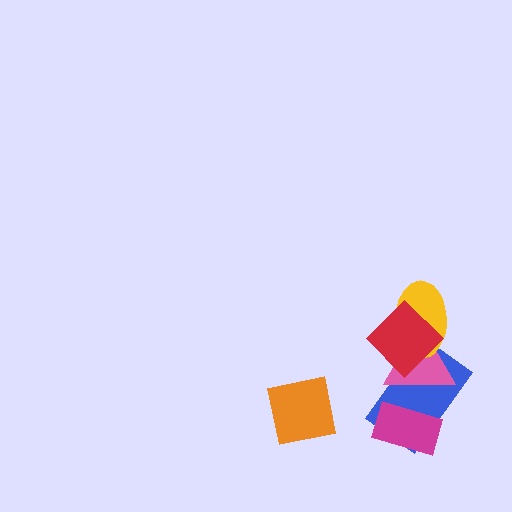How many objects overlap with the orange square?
0 objects overlap with the orange square.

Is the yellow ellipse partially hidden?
Yes, it is partially covered by another shape.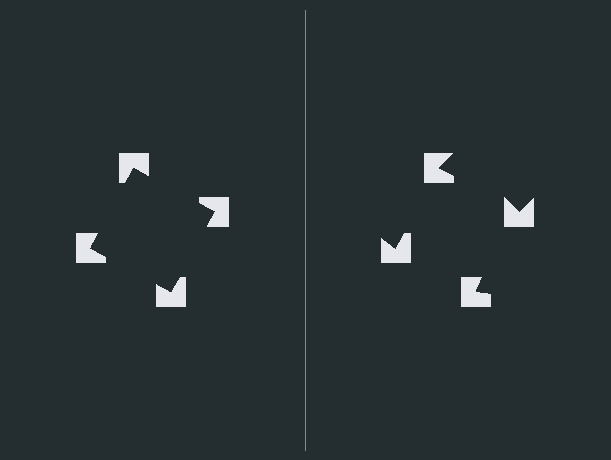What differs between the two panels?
The notched squares are positioned identically on both sides; only the wedge orientations differ. On the left they align to a square; on the right they are misaligned.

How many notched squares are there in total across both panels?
8 — 4 on each side.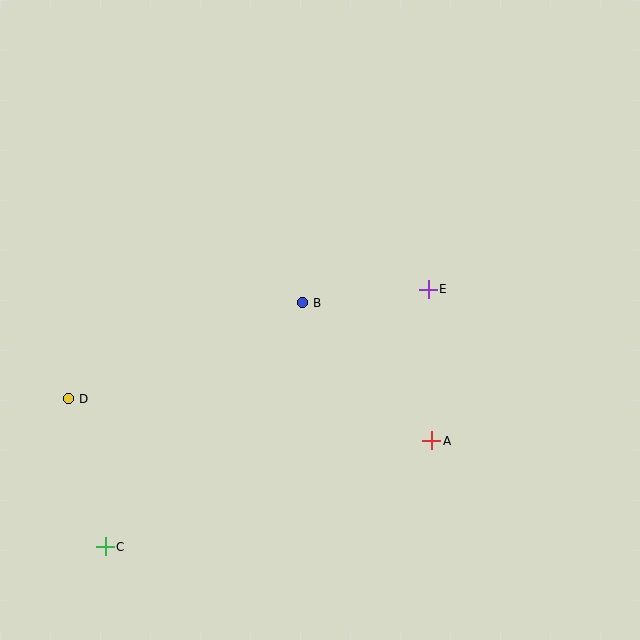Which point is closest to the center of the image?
Point B at (302, 303) is closest to the center.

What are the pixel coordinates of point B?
Point B is at (302, 303).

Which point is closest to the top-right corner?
Point E is closest to the top-right corner.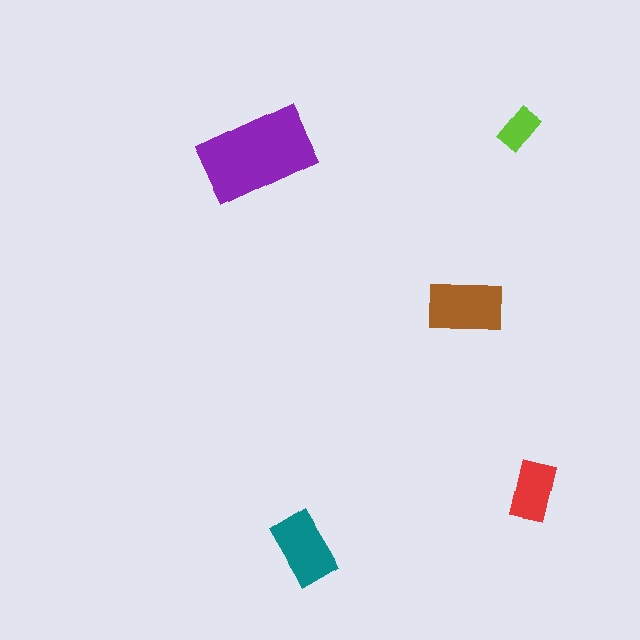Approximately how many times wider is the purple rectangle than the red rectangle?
About 2 times wider.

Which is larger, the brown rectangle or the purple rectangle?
The purple one.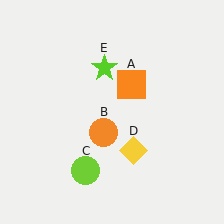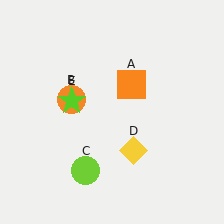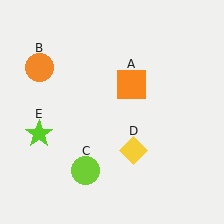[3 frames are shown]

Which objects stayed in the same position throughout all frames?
Orange square (object A) and lime circle (object C) and yellow diamond (object D) remained stationary.